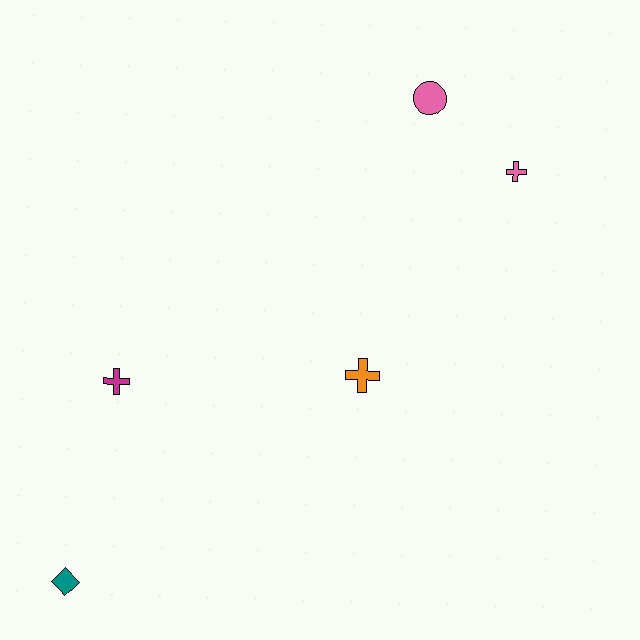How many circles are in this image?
There is 1 circle.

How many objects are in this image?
There are 5 objects.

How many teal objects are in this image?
There is 1 teal object.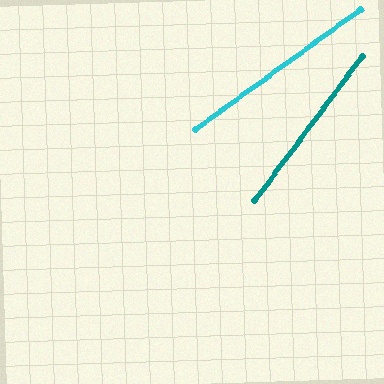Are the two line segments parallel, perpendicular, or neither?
Neither parallel nor perpendicular — they differ by about 17°.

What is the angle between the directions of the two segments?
Approximately 17 degrees.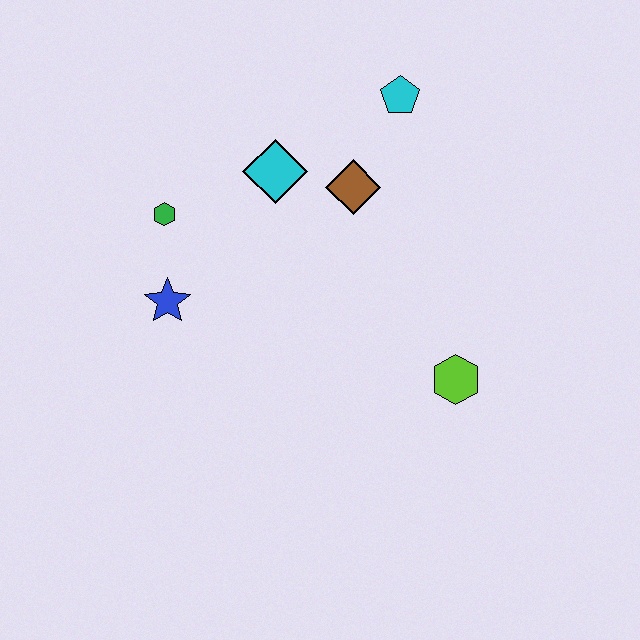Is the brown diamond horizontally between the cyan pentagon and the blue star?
Yes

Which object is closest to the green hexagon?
The blue star is closest to the green hexagon.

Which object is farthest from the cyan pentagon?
The blue star is farthest from the cyan pentagon.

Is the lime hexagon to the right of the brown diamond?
Yes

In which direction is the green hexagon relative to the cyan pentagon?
The green hexagon is to the left of the cyan pentagon.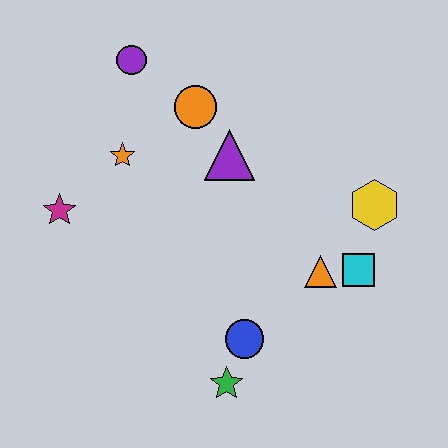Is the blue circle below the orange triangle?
Yes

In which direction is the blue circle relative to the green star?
The blue circle is above the green star.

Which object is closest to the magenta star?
The orange star is closest to the magenta star.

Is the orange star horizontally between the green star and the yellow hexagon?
No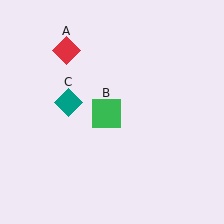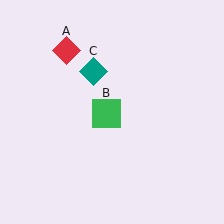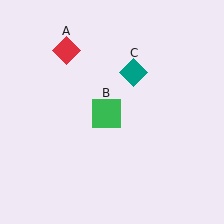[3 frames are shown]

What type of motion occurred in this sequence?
The teal diamond (object C) rotated clockwise around the center of the scene.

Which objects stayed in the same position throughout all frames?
Red diamond (object A) and green square (object B) remained stationary.